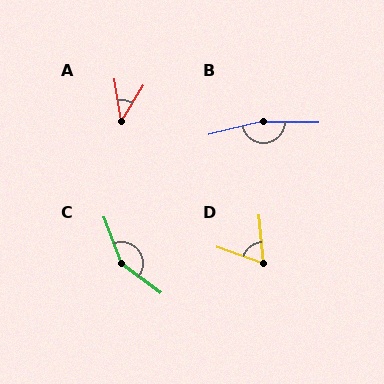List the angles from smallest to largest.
A (40°), D (65°), C (147°), B (166°).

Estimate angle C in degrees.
Approximately 147 degrees.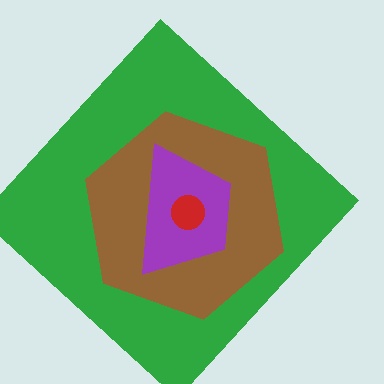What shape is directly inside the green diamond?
The brown hexagon.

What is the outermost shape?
The green diamond.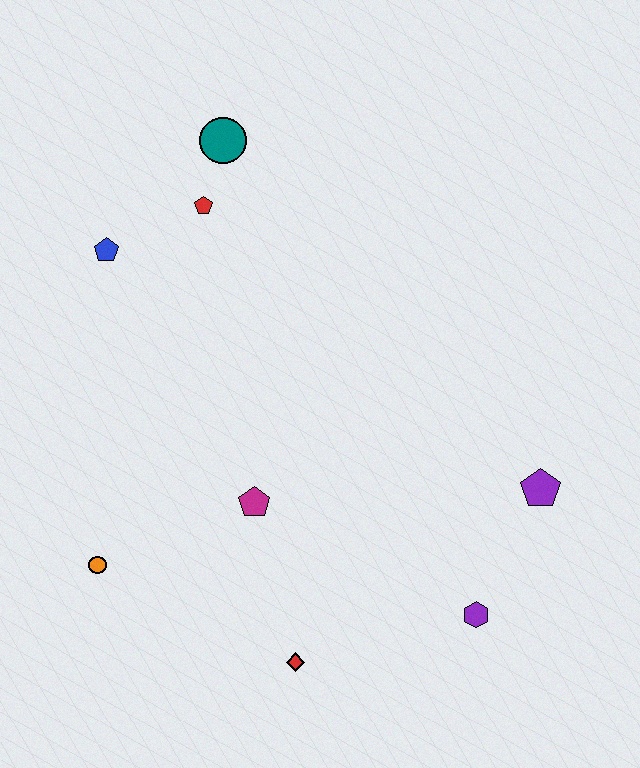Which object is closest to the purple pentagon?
The purple hexagon is closest to the purple pentagon.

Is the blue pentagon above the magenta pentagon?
Yes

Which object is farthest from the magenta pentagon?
The teal circle is farthest from the magenta pentagon.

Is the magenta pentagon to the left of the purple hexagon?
Yes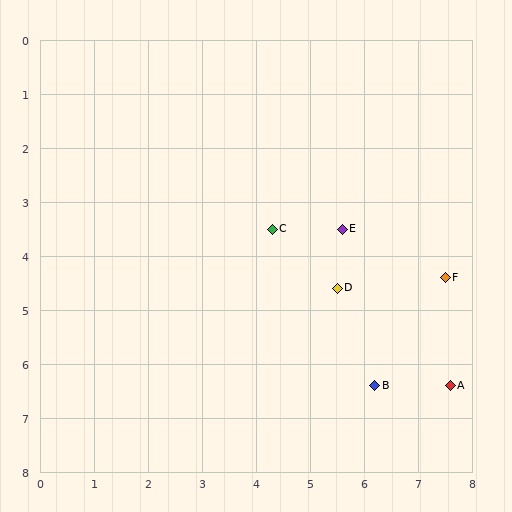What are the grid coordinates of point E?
Point E is at approximately (5.6, 3.5).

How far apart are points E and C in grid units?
Points E and C are about 1.3 grid units apart.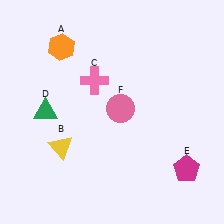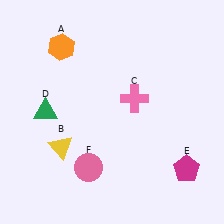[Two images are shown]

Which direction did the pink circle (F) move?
The pink circle (F) moved down.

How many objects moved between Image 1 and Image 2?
2 objects moved between the two images.